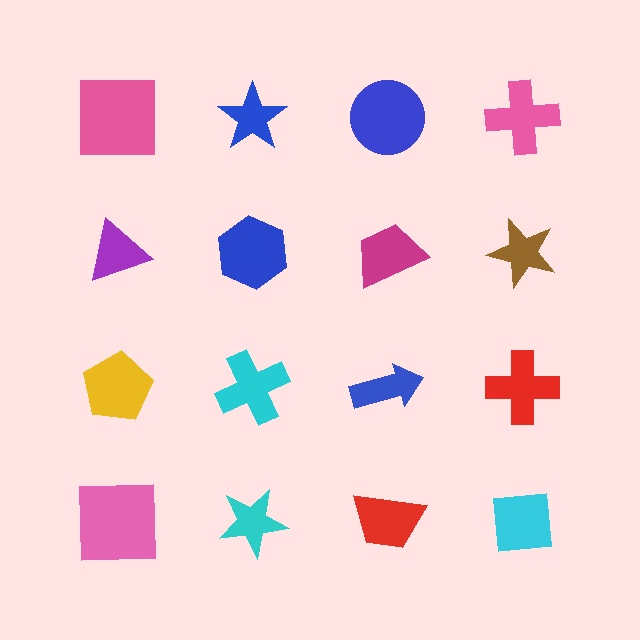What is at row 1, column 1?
A pink square.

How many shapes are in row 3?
4 shapes.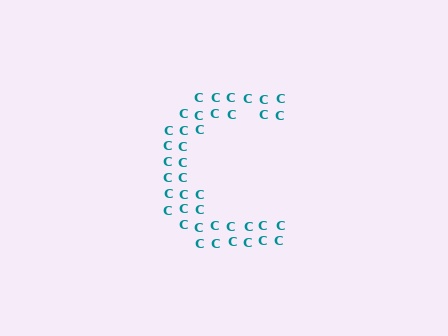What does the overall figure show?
The overall figure shows the letter C.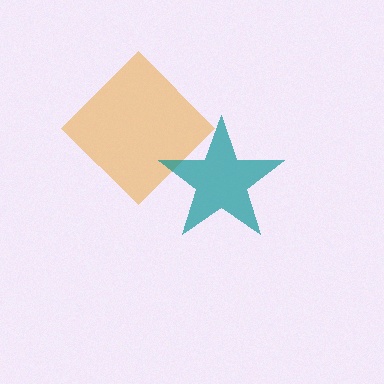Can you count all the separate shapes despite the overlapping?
Yes, there are 2 separate shapes.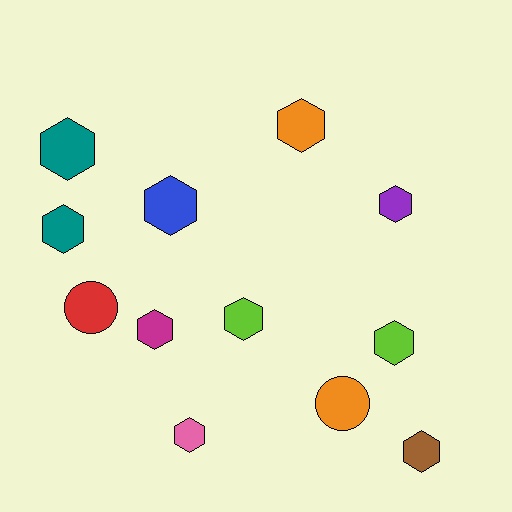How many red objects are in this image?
There is 1 red object.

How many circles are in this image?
There are 2 circles.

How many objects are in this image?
There are 12 objects.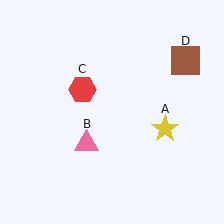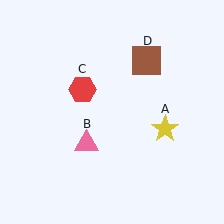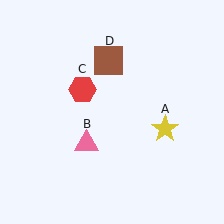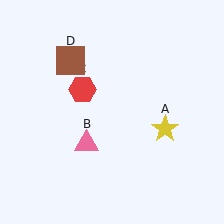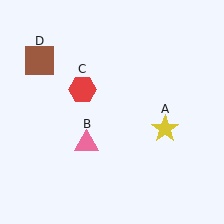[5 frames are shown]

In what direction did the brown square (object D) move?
The brown square (object D) moved left.